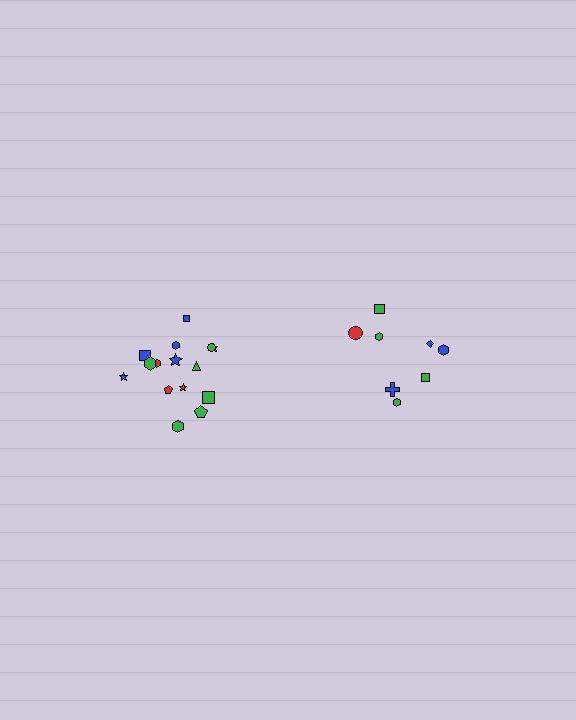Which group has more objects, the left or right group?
The left group.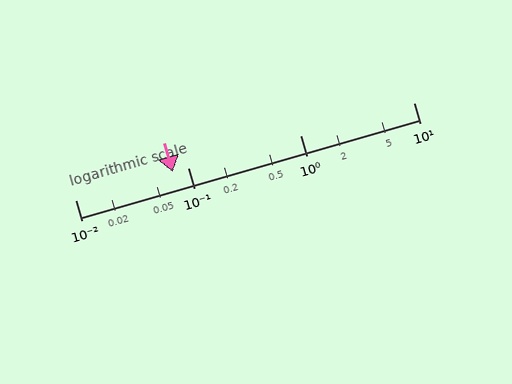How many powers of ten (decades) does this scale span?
The scale spans 3 decades, from 0.01 to 10.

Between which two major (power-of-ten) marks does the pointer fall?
The pointer is between 0.01 and 0.1.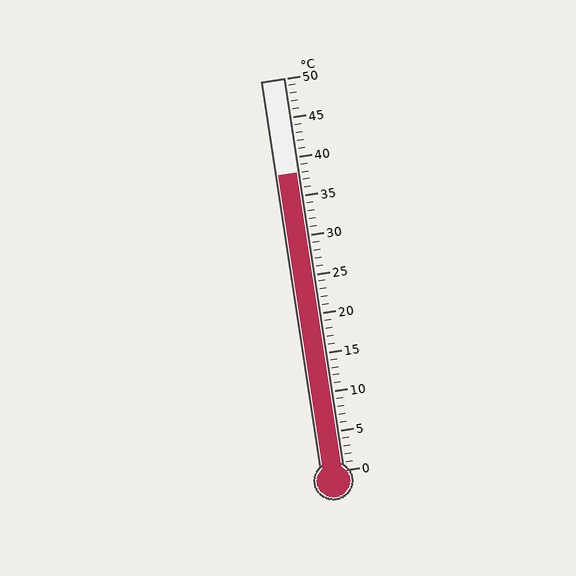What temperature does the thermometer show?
The thermometer shows approximately 38°C.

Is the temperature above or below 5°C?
The temperature is above 5°C.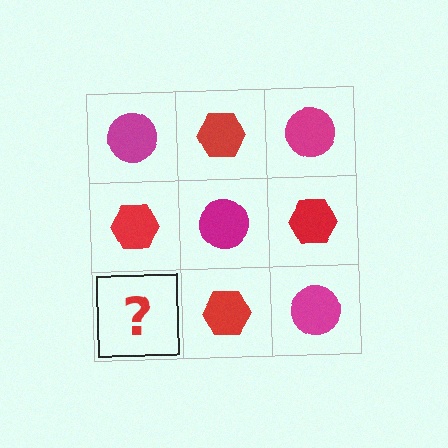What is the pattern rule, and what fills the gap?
The rule is that it alternates magenta circle and red hexagon in a checkerboard pattern. The gap should be filled with a magenta circle.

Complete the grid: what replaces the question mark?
The question mark should be replaced with a magenta circle.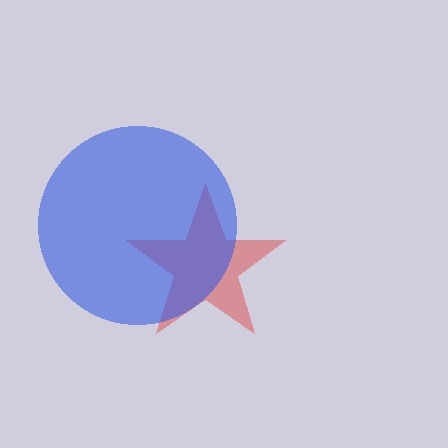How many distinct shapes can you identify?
There are 2 distinct shapes: a red star, a blue circle.